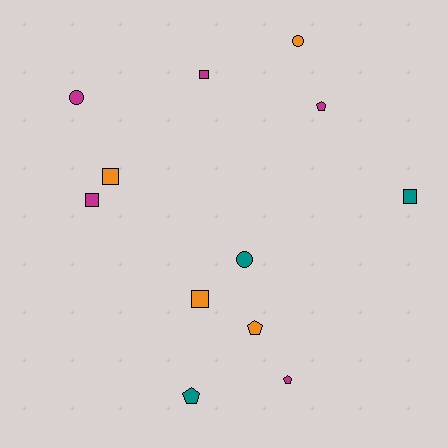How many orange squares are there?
There are 2 orange squares.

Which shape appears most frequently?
Square, with 5 objects.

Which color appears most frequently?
Magenta, with 5 objects.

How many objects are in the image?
There are 12 objects.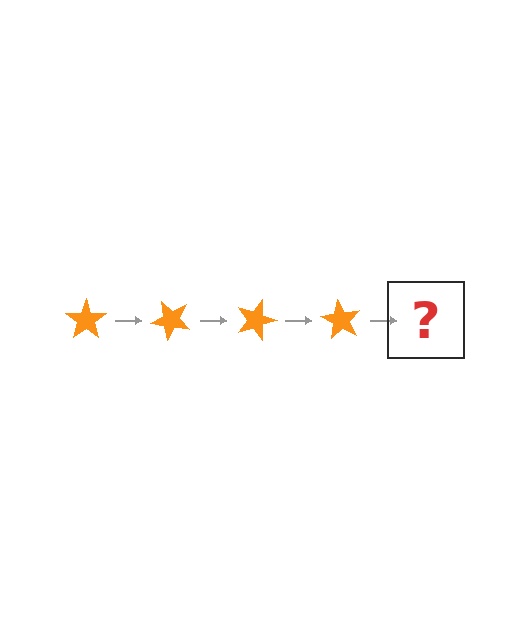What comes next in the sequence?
The next element should be an orange star rotated 180 degrees.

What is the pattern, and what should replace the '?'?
The pattern is that the star rotates 45 degrees each step. The '?' should be an orange star rotated 180 degrees.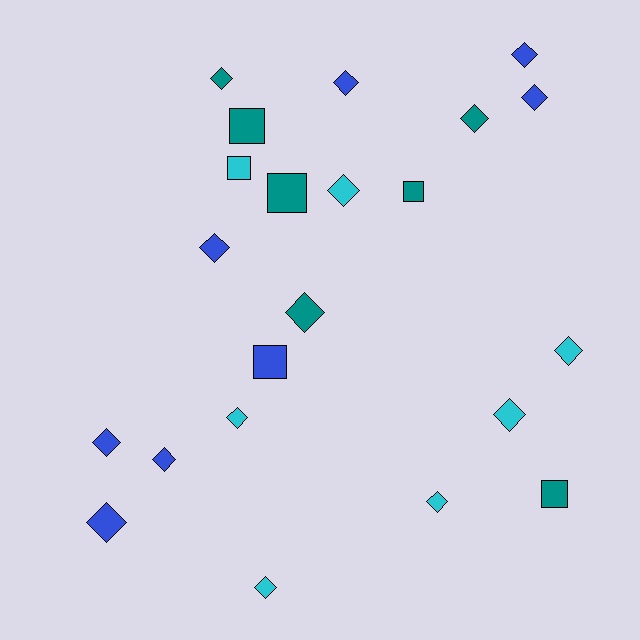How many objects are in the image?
There are 22 objects.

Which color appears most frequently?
Blue, with 8 objects.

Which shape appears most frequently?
Diamond, with 16 objects.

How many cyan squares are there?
There is 1 cyan square.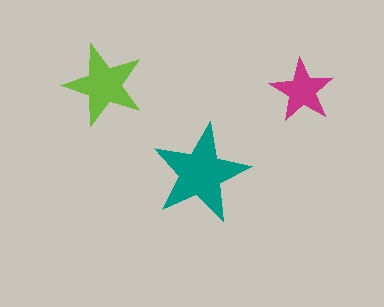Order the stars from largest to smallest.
the teal one, the lime one, the magenta one.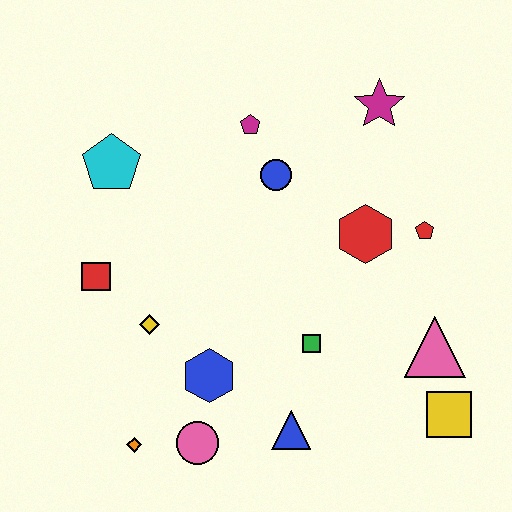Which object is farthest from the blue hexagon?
The magenta star is farthest from the blue hexagon.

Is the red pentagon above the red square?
Yes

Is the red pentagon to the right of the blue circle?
Yes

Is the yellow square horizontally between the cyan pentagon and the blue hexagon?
No